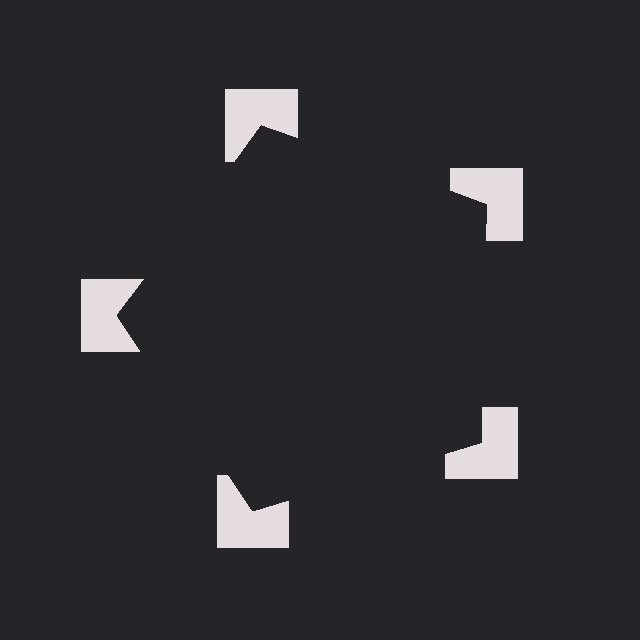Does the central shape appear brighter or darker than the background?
It typically appears slightly darker than the background, even though no actual brightness change is drawn.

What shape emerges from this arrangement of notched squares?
An illusory pentagon — its edges are inferred from the aligned wedge cuts in the notched squares, not physically drawn.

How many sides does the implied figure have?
5 sides.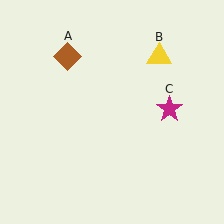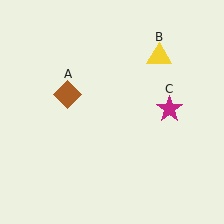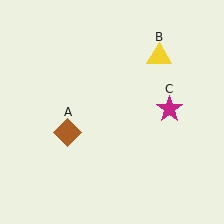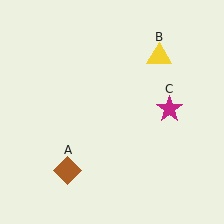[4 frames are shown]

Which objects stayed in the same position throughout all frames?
Yellow triangle (object B) and magenta star (object C) remained stationary.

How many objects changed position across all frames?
1 object changed position: brown diamond (object A).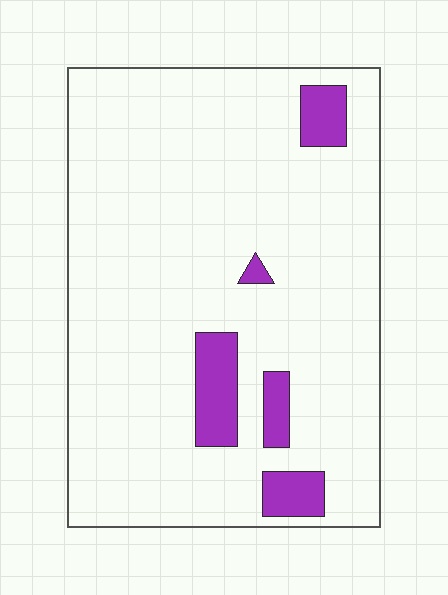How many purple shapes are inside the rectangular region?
5.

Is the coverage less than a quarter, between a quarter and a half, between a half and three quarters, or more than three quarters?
Less than a quarter.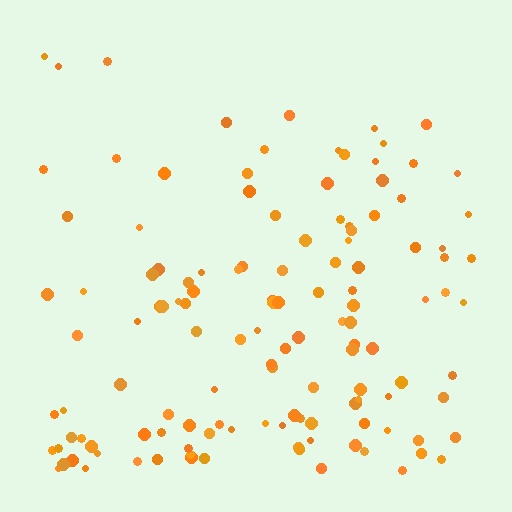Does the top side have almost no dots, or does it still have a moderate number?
Still a moderate number, just noticeably fewer than the bottom.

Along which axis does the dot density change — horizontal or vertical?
Vertical.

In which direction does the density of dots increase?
From top to bottom, with the bottom side densest.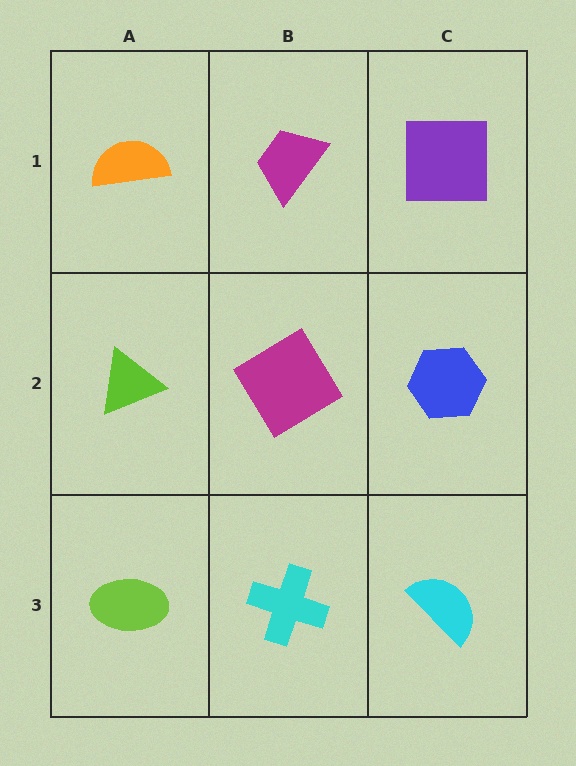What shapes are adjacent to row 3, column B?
A magenta diamond (row 2, column B), a lime ellipse (row 3, column A), a cyan semicircle (row 3, column C).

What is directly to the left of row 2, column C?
A magenta diamond.